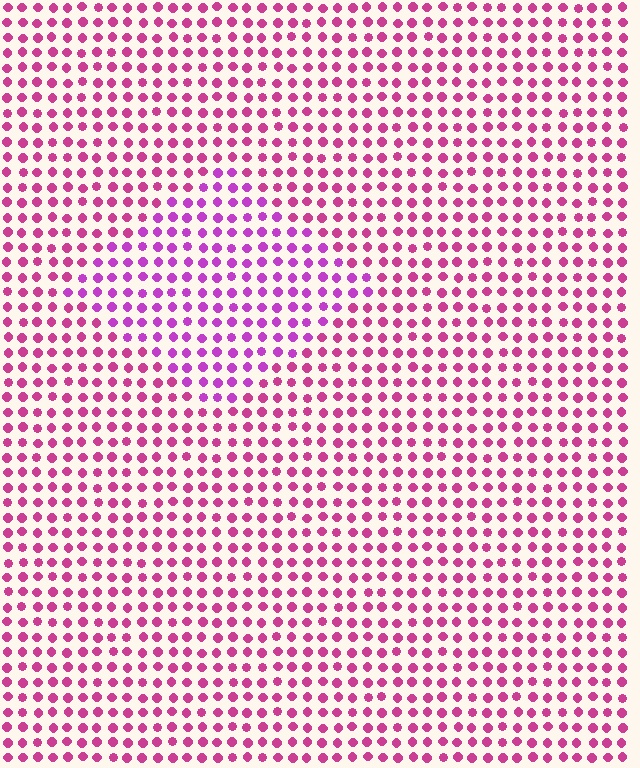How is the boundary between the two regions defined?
The boundary is defined purely by a slight shift in hue (about 27 degrees). Spacing, size, and orientation are identical on both sides.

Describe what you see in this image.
The image is filled with small magenta elements in a uniform arrangement. A diamond-shaped region is visible where the elements are tinted to a slightly different hue, forming a subtle color boundary.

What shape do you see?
I see a diamond.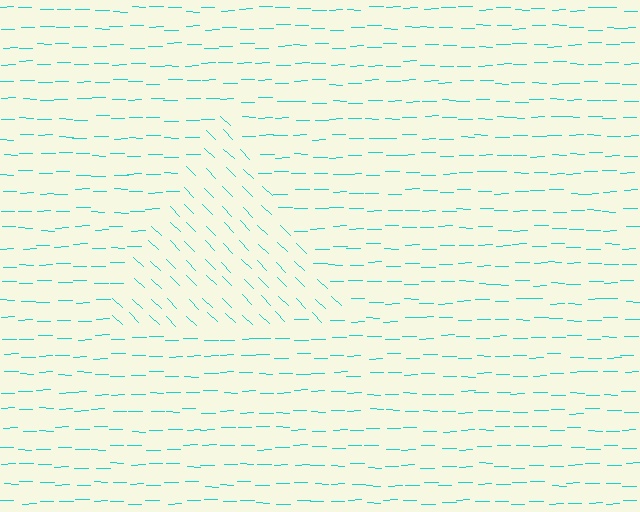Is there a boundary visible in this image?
Yes, there is a texture boundary formed by a change in line orientation.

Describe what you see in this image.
The image is filled with small cyan line segments. A triangle region in the image has lines oriented differently from the surrounding lines, creating a visible texture boundary.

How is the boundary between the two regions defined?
The boundary is defined purely by a change in line orientation (approximately 45 degrees difference). All lines are the same color and thickness.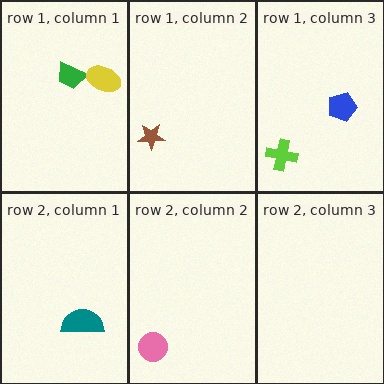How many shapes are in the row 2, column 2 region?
1.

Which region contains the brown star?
The row 1, column 2 region.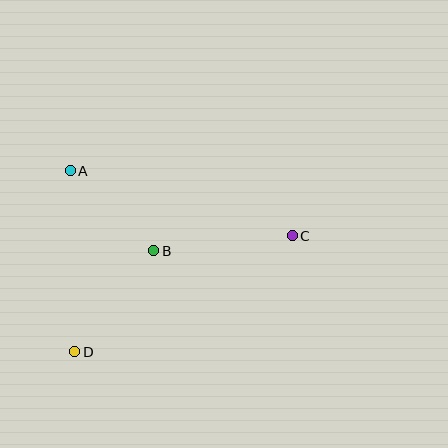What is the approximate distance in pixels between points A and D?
The distance between A and D is approximately 181 pixels.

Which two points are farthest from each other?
Points C and D are farthest from each other.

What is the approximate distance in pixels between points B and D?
The distance between B and D is approximately 128 pixels.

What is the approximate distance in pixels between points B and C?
The distance between B and C is approximately 139 pixels.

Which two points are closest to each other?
Points A and B are closest to each other.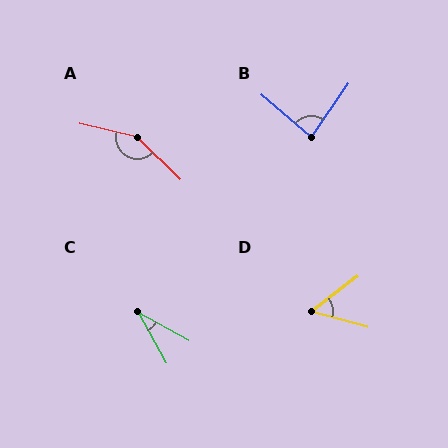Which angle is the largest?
A, at approximately 149 degrees.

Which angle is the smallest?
C, at approximately 32 degrees.